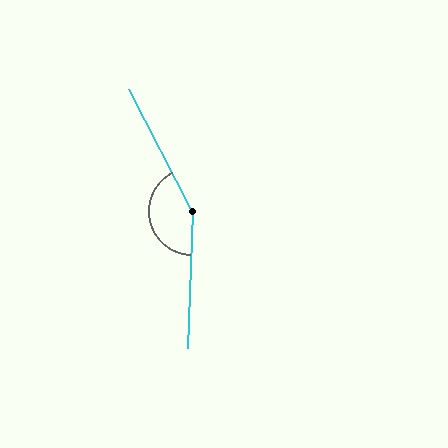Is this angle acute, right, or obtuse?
It is obtuse.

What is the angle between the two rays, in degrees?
Approximately 151 degrees.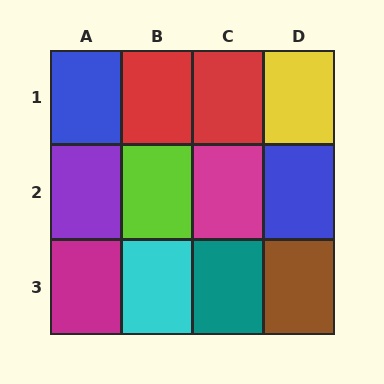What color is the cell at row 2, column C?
Magenta.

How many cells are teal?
1 cell is teal.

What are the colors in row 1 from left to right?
Blue, red, red, yellow.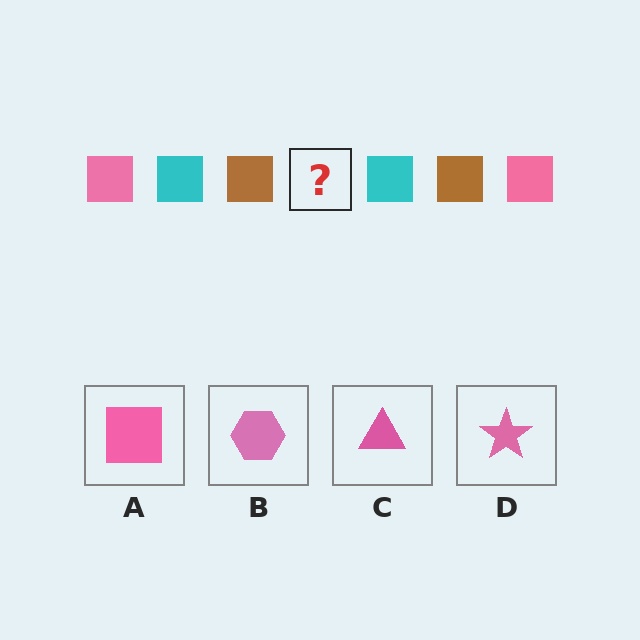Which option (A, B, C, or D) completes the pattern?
A.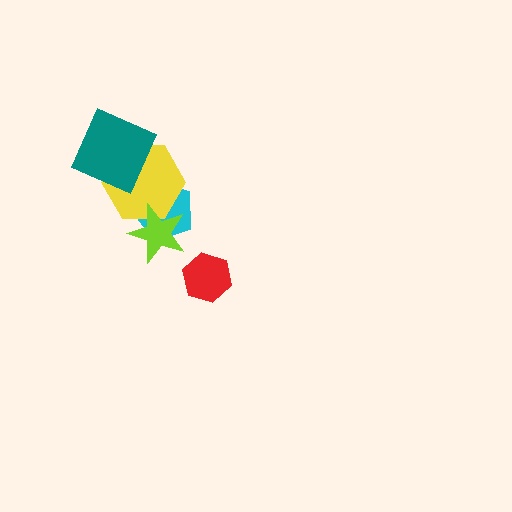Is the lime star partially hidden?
No, no other shape covers it.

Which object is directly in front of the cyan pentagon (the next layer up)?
The yellow hexagon is directly in front of the cyan pentagon.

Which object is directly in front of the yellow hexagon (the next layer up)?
The lime star is directly in front of the yellow hexagon.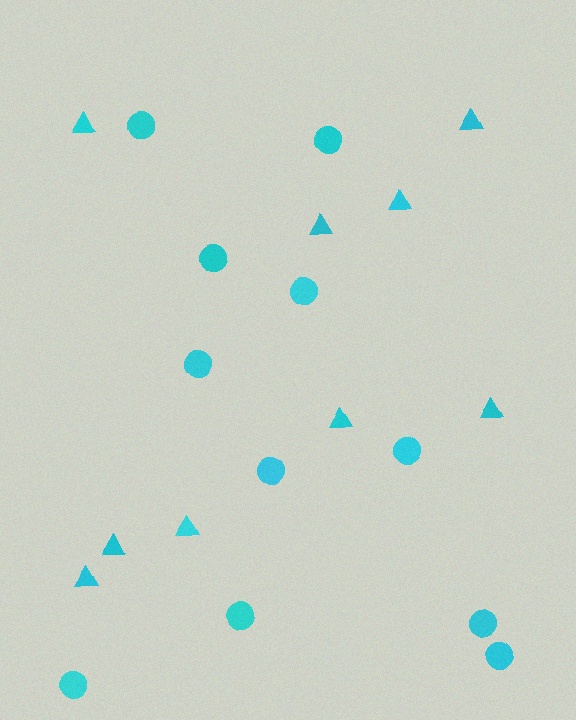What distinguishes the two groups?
There are 2 groups: one group of circles (11) and one group of triangles (9).